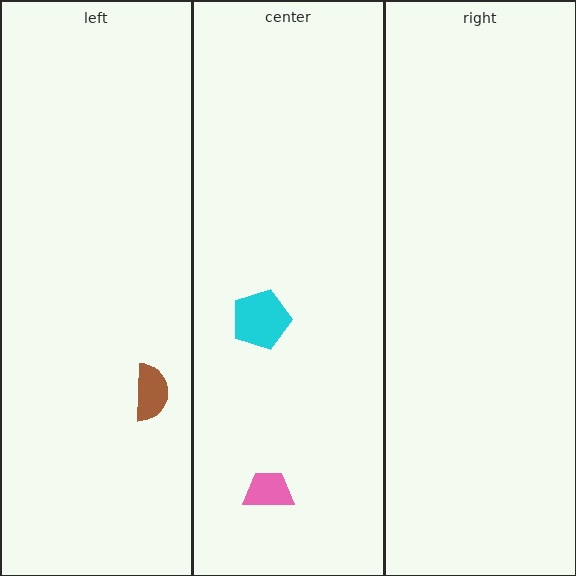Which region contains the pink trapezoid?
The center region.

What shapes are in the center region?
The cyan pentagon, the pink trapezoid.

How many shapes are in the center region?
2.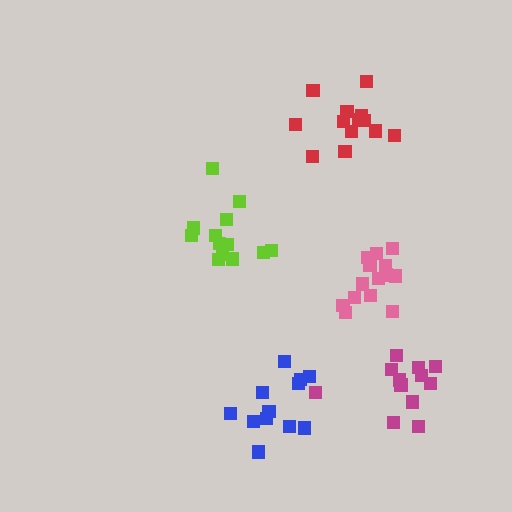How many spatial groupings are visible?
There are 5 spatial groupings.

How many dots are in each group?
Group 1: 15 dots, Group 2: 12 dots, Group 3: 13 dots, Group 4: 13 dots, Group 5: 12 dots (65 total).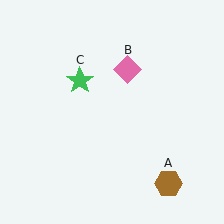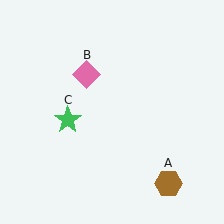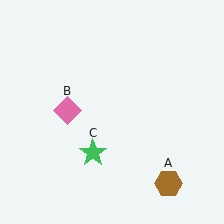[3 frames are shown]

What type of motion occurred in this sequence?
The pink diamond (object B), green star (object C) rotated counterclockwise around the center of the scene.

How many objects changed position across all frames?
2 objects changed position: pink diamond (object B), green star (object C).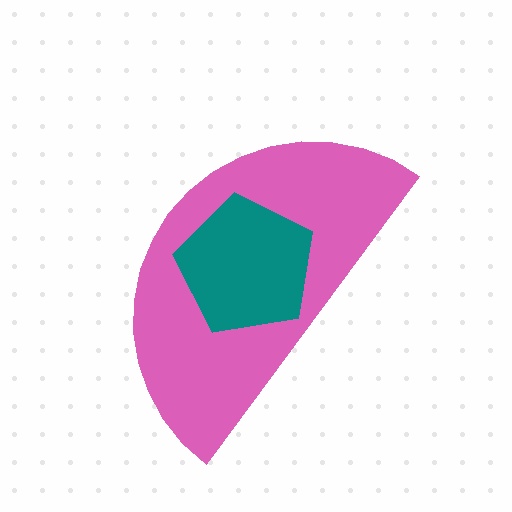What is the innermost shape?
The teal pentagon.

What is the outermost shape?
The pink semicircle.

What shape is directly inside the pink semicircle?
The teal pentagon.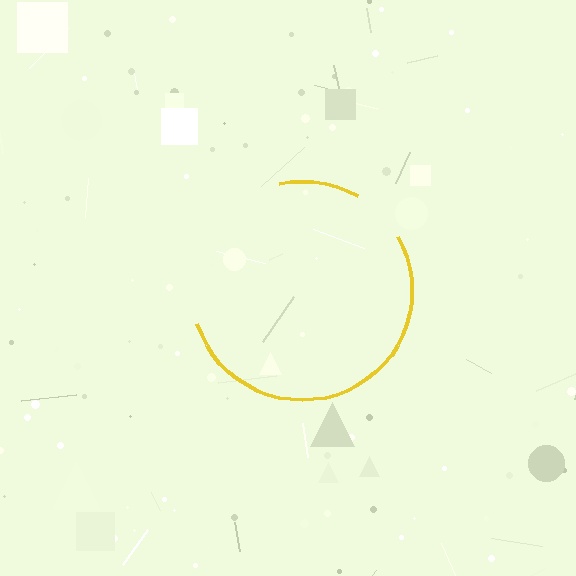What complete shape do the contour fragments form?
The contour fragments form a circle.